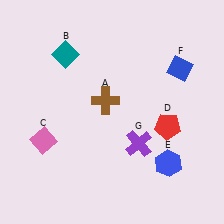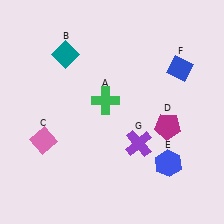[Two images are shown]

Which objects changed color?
A changed from brown to green. D changed from red to magenta.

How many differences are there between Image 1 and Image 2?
There are 2 differences between the two images.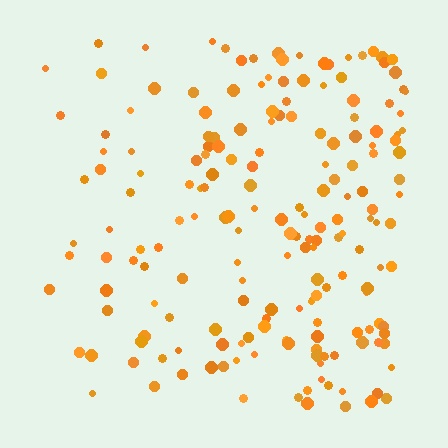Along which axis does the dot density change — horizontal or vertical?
Horizontal.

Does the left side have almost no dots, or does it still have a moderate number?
Still a moderate number, just noticeably fewer than the right.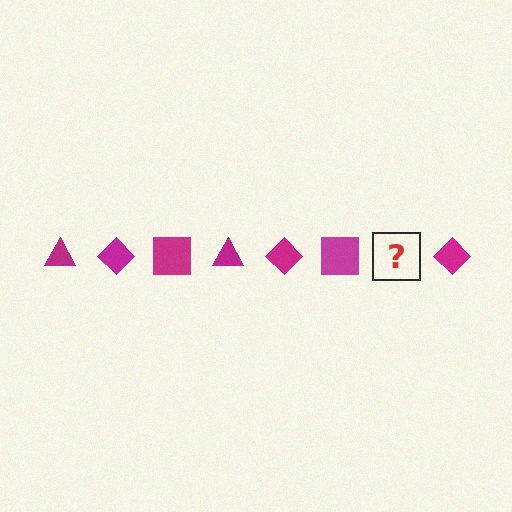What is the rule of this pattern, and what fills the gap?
The rule is that the pattern cycles through triangle, diamond, square shapes in magenta. The gap should be filled with a magenta triangle.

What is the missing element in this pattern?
The missing element is a magenta triangle.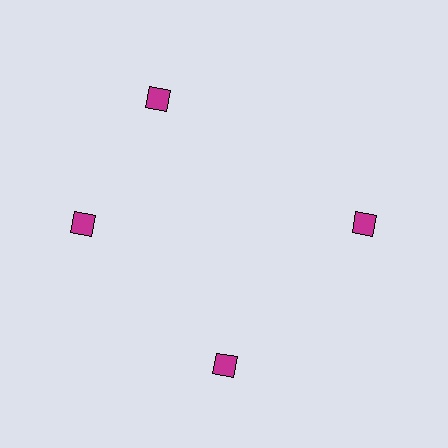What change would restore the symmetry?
The symmetry would be restored by rotating it back into even spacing with its neighbors so that all 4 diamonds sit at equal angles and equal distance from the center.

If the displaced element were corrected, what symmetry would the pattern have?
It would have 4-fold rotational symmetry — the pattern would map onto itself every 90 degrees.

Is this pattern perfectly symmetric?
No. The 4 magenta diamonds are arranged in a ring, but one element near the 12 o'clock position is rotated out of alignment along the ring, breaking the 4-fold rotational symmetry.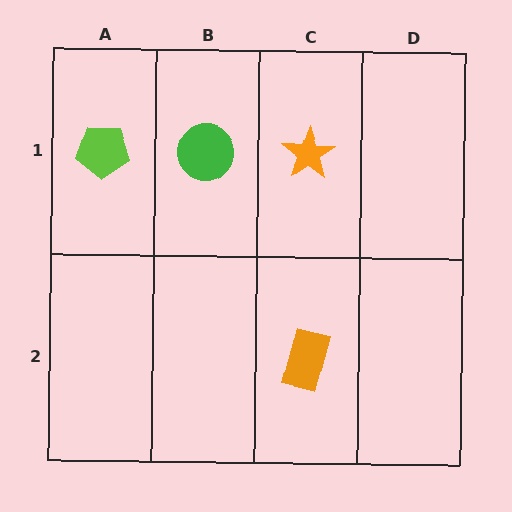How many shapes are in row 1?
3 shapes.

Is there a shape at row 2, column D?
No, that cell is empty.